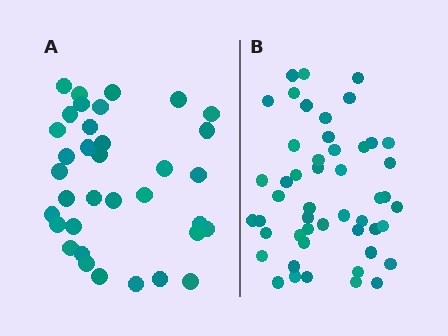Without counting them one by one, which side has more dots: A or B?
Region B (the right region) has more dots.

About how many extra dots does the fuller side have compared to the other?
Region B has approximately 15 more dots than region A.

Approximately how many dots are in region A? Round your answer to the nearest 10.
About 40 dots. (The exact count is 35, which rounds to 40.)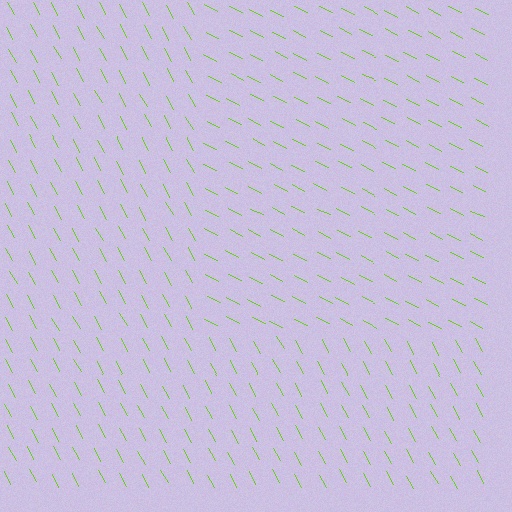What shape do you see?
I see a rectangle.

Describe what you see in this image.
The image is filled with small lime line segments. A rectangle region in the image has lines oriented differently from the surrounding lines, creating a visible texture boundary.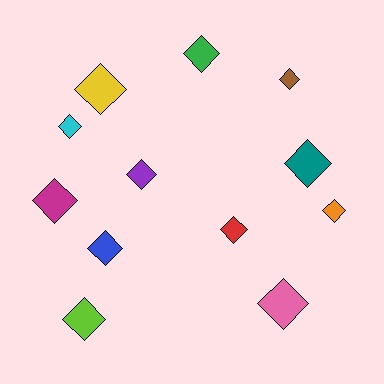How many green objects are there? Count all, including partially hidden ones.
There is 1 green object.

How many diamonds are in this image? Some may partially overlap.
There are 12 diamonds.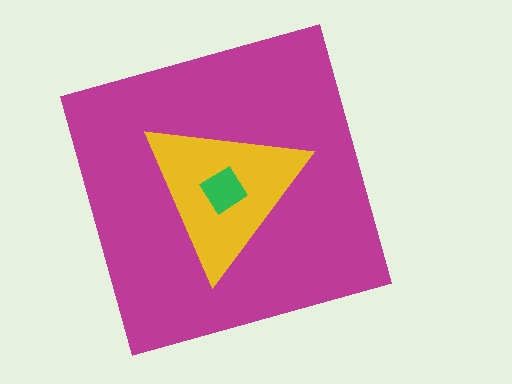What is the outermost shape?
The magenta square.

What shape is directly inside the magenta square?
The yellow triangle.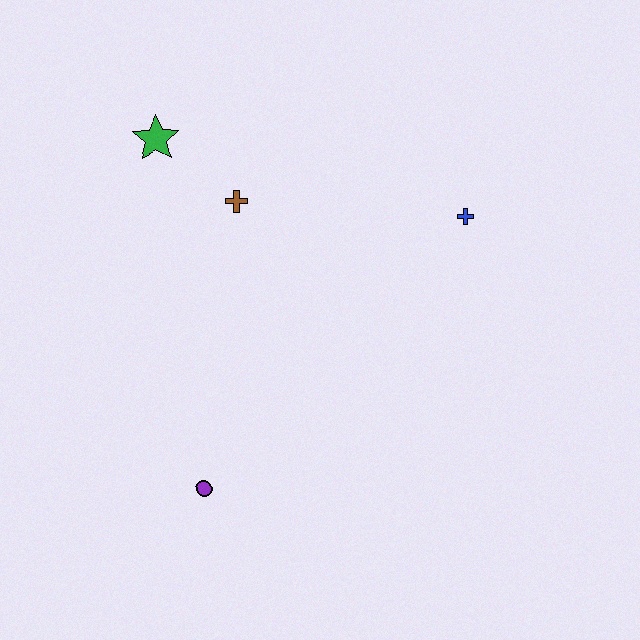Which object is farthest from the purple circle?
The blue cross is farthest from the purple circle.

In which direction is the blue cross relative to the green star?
The blue cross is to the right of the green star.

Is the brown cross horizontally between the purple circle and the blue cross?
Yes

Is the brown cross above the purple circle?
Yes